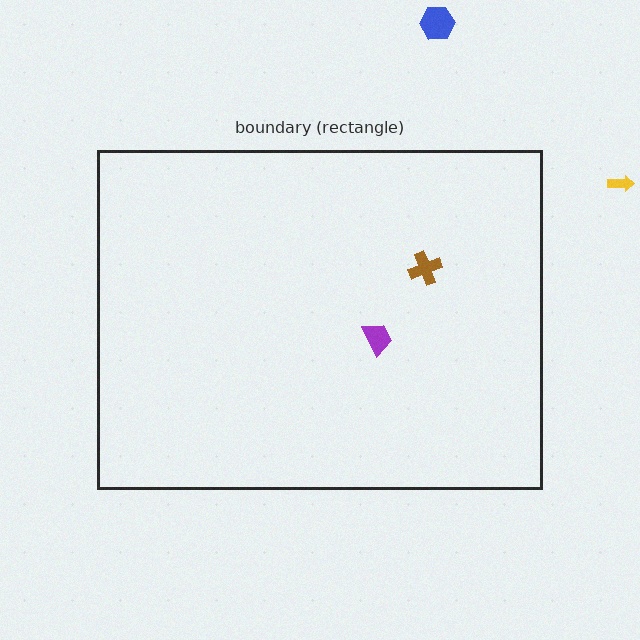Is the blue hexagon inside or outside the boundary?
Outside.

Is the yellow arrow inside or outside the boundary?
Outside.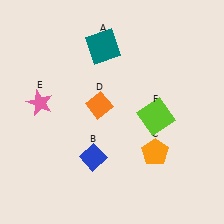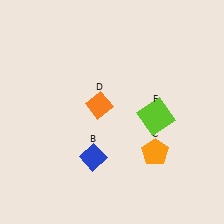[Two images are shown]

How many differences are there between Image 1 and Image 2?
There are 2 differences between the two images.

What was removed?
The teal square (A), the pink star (E) were removed in Image 2.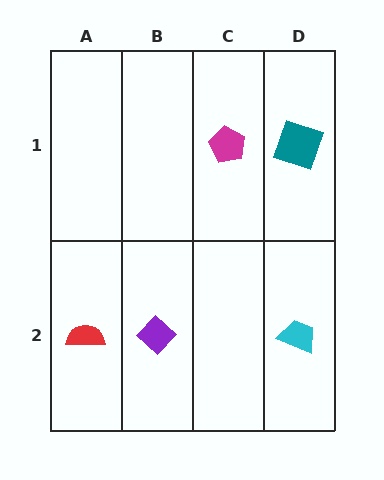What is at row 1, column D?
A teal square.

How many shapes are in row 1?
2 shapes.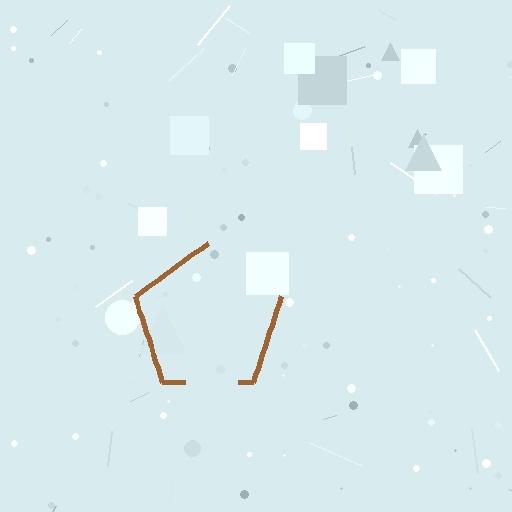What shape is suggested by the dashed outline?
The dashed outline suggests a pentagon.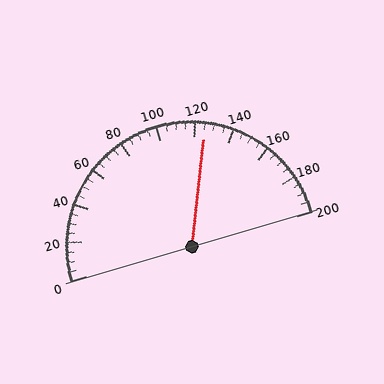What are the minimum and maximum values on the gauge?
The gauge ranges from 0 to 200.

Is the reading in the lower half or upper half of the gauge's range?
The reading is in the upper half of the range (0 to 200).